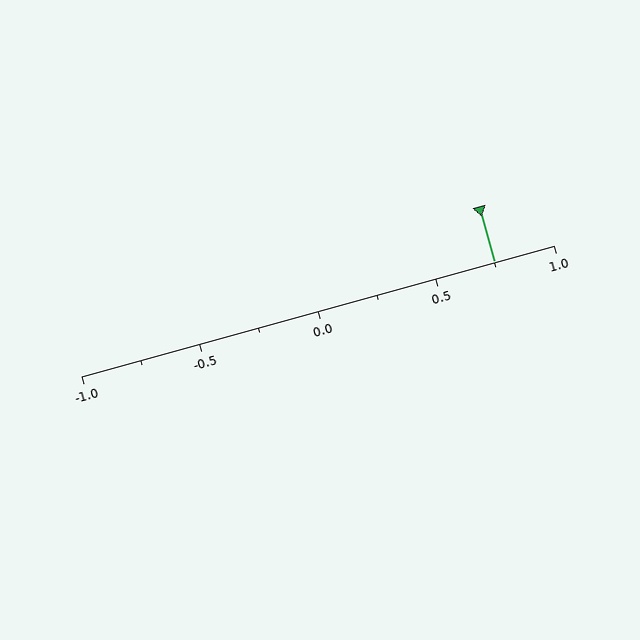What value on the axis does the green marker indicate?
The marker indicates approximately 0.75.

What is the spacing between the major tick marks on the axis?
The major ticks are spaced 0.5 apart.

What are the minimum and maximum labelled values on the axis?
The axis runs from -1.0 to 1.0.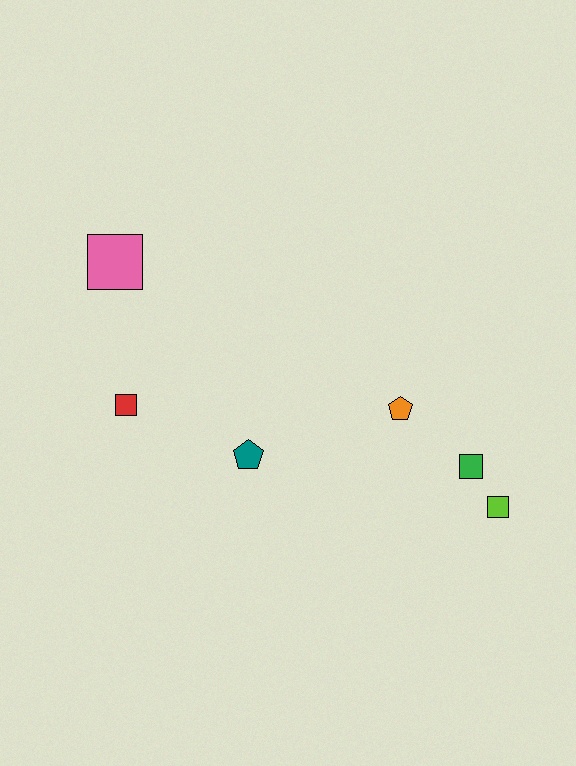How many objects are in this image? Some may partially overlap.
There are 6 objects.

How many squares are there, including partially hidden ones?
There are 4 squares.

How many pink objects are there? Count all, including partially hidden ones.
There is 1 pink object.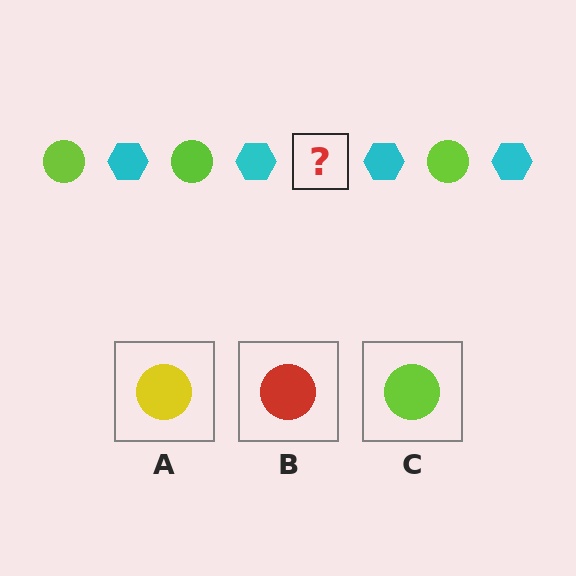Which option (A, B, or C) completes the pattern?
C.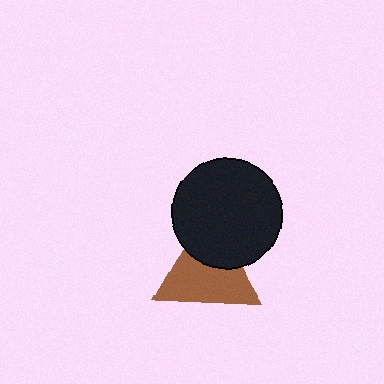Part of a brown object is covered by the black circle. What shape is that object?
It is a triangle.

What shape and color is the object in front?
The object in front is a black circle.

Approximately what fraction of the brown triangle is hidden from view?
Roughly 35% of the brown triangle is hidden behind the black circle.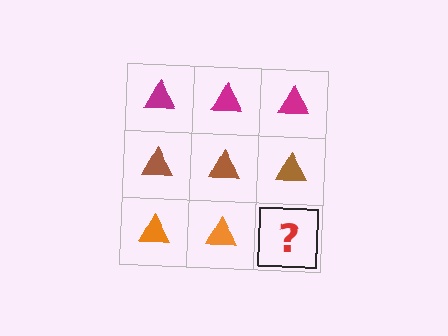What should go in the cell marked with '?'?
The missing cell should contain an orange triangle.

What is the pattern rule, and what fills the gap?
The rule is that each row has a consistent color. The gap should be filled with an orange triangle.